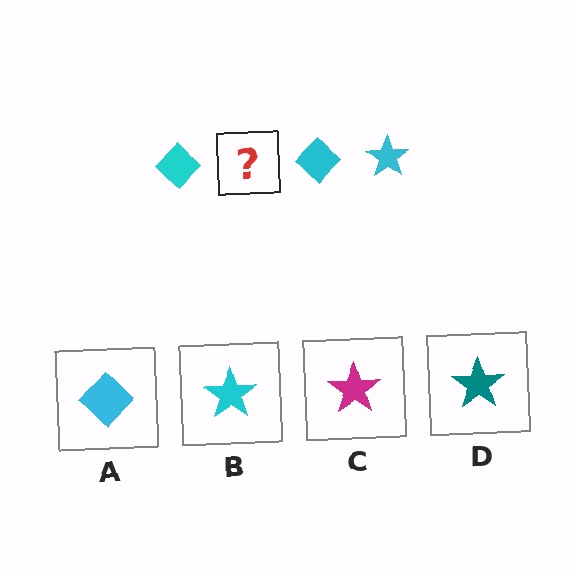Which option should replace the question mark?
Option B.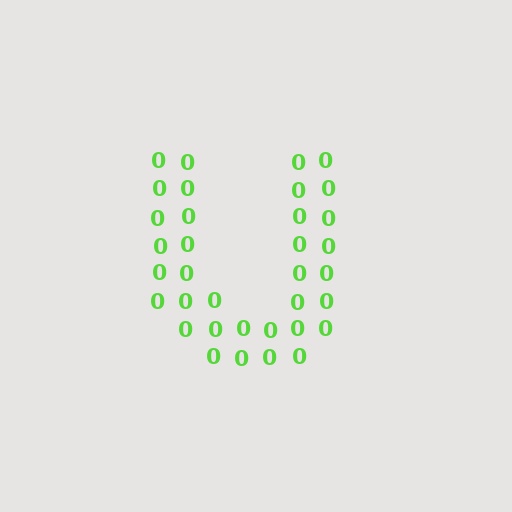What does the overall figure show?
The overall figure shows the letter U.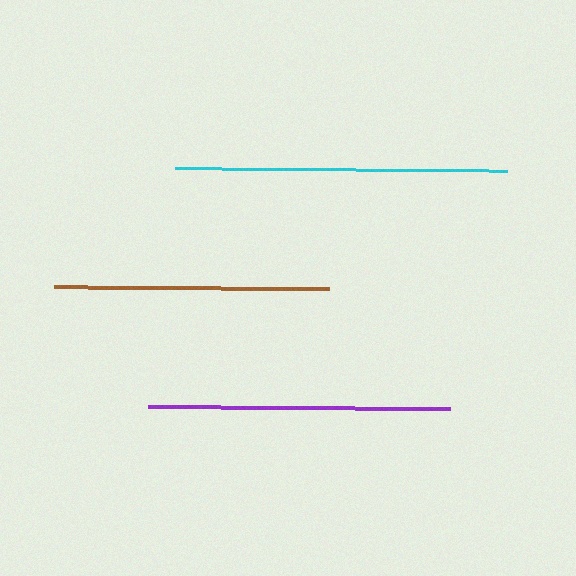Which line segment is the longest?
The cyan line is the longest at approximately 332 pixels.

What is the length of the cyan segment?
The cyan segment is approximately 332 pixels long.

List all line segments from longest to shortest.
From longest to shortest: cyan, purple, brown.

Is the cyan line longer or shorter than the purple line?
The cyan line is longer than the purple line.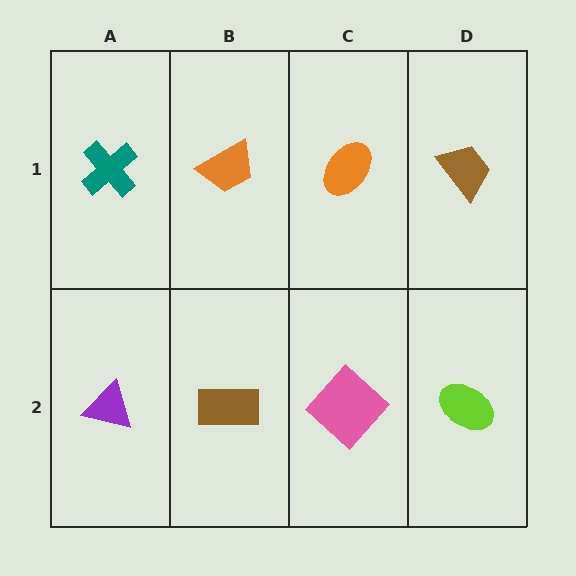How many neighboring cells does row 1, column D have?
2.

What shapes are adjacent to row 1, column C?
A pink diamond (row 2, column C), an orange trapezoid (row 1, column B), a brown trapezoid (row 1, column D).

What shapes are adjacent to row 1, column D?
A lime ellipse (row 2, column D), an orange ellipse (row 1, column C).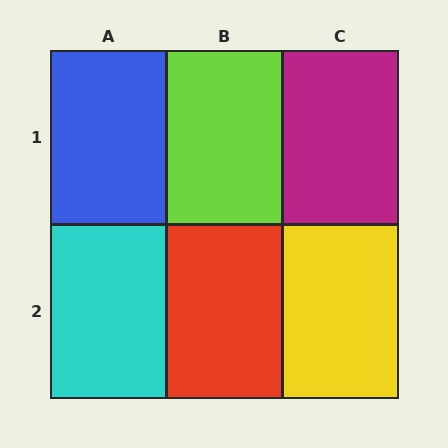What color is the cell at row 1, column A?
Blue.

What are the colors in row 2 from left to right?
Cyan, red, yellow.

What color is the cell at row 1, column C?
Magenta.